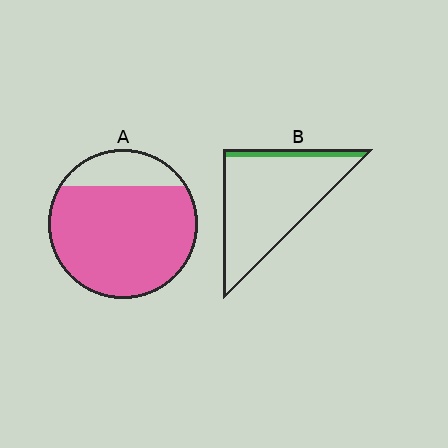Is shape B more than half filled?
No.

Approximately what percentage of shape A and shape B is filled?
A is approximately 80% and B is approximately 10%.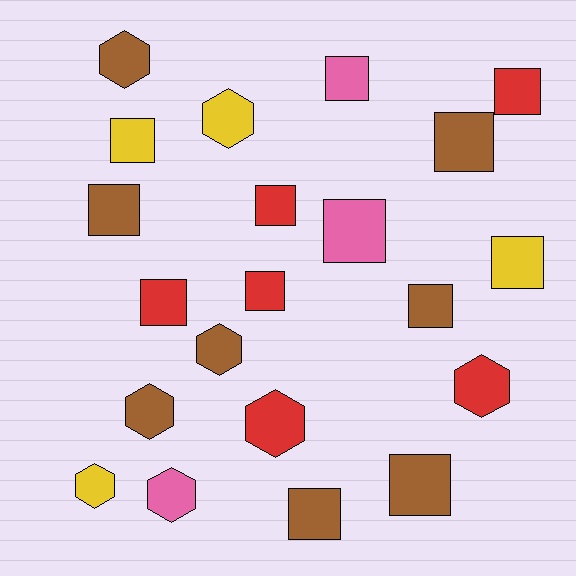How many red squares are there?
There are 4 red squares.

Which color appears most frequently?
Brown, with 8 objects.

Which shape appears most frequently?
Square, with 13 objects.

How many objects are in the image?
There are 21 objects.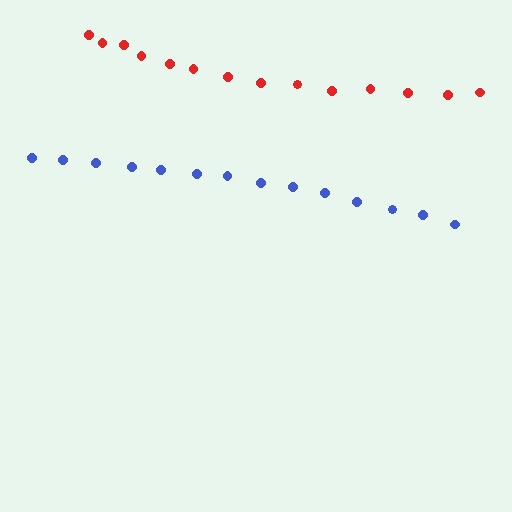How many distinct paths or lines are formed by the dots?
There are 2 distinct paths.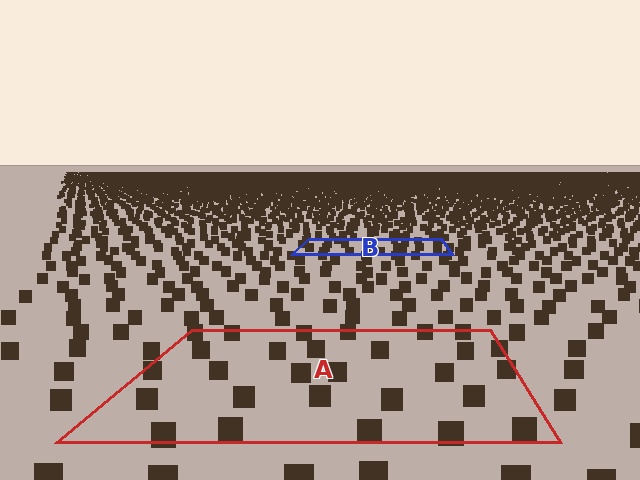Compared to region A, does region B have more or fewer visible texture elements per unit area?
Region B has more texture elements per unit area — they are packed more densely because it is farther away.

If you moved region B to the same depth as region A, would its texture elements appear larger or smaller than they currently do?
They would appear larger. At a closer depth, the same texture elements are projected at a bigger on-screen size.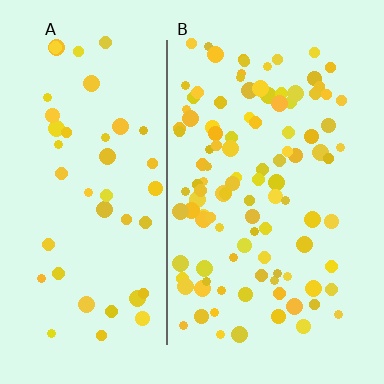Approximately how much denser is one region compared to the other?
Approximately 2.3× — region B over region A.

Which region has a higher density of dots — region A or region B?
B (the right).